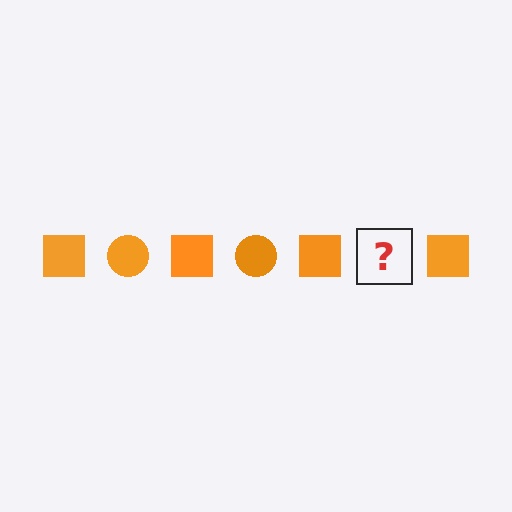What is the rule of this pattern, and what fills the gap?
The rule is that the pattern cycles through square, circle shapes in orange. The gap should be filled with an orange circle.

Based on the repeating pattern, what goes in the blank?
The blank should be an orange circle.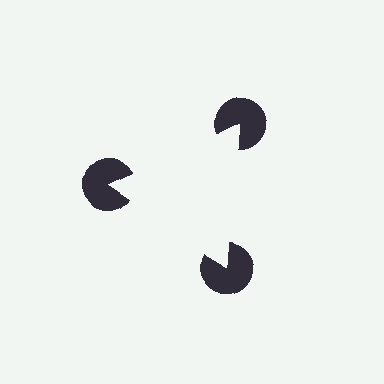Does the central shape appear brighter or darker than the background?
It typically appears slightly brighter than the background, even though no actual brightness change is drawn.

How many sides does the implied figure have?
3 sides.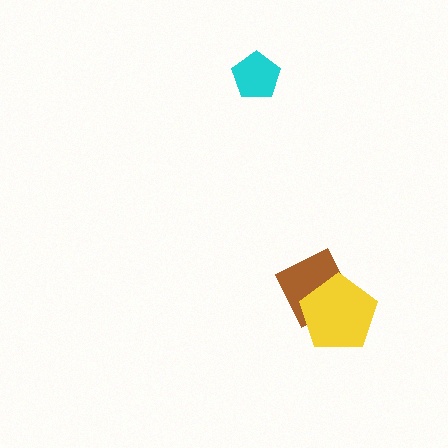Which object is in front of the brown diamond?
The yellow pentagon is in front of the brown diamond.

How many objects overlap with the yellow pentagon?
1 object overlaps with the yellow pentagon.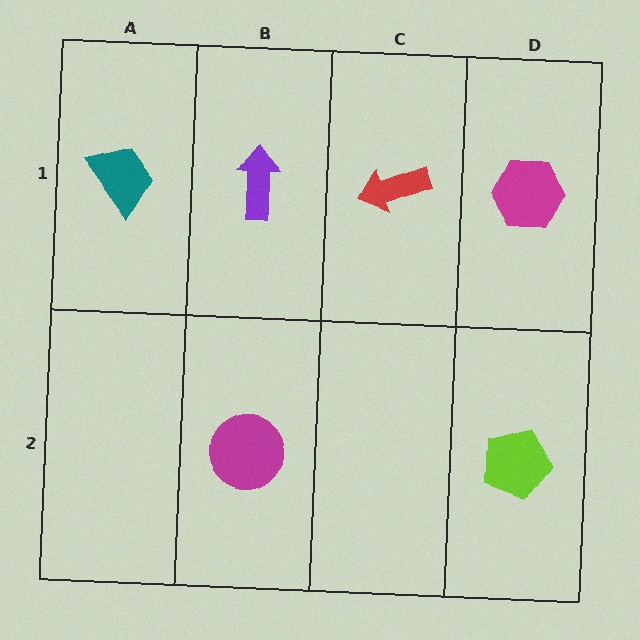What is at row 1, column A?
A teal trapezoid.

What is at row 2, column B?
A magenta circle.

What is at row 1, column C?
A red arrow.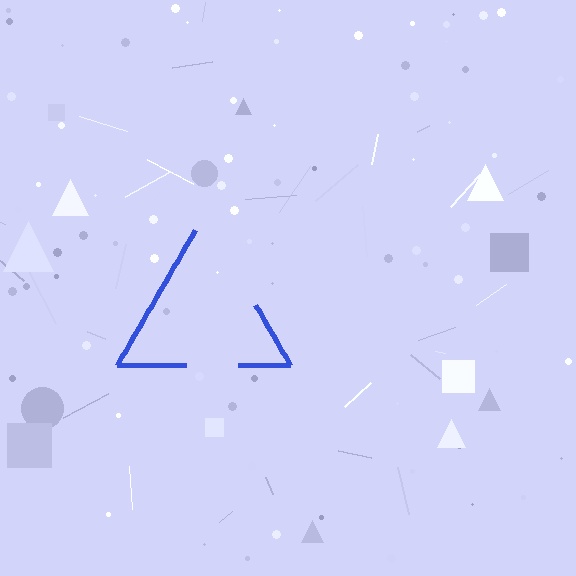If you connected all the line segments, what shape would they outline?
They would outline a triangle.